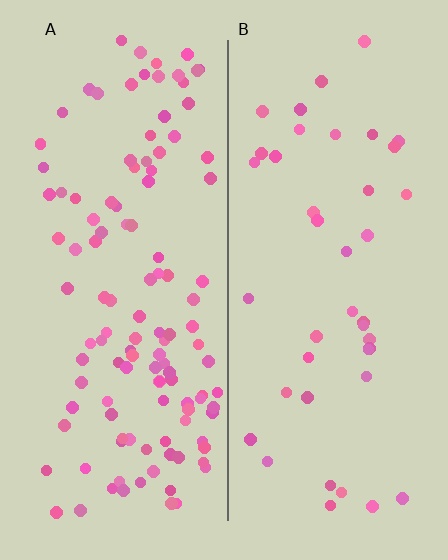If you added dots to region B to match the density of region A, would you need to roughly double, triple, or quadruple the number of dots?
Approximately triple.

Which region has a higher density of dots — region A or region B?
A (the left).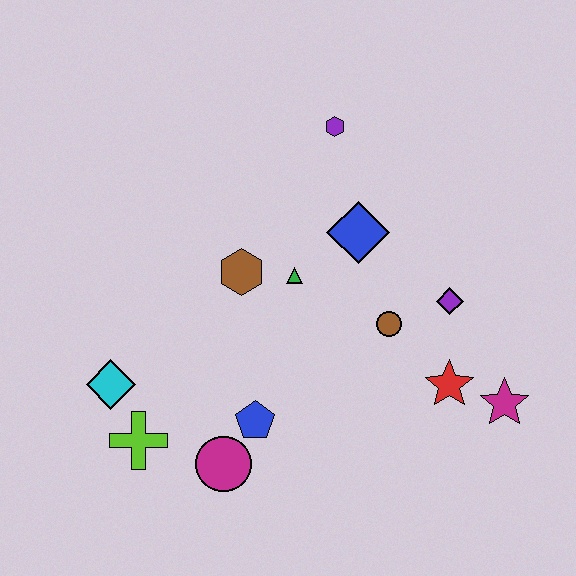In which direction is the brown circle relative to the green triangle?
The brown circle is to the right of the green triangle.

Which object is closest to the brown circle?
The purple diamond is closest to the brown circle.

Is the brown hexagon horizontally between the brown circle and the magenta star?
No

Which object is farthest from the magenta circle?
The purple hexagon is farthest from the magenta circle.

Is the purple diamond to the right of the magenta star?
No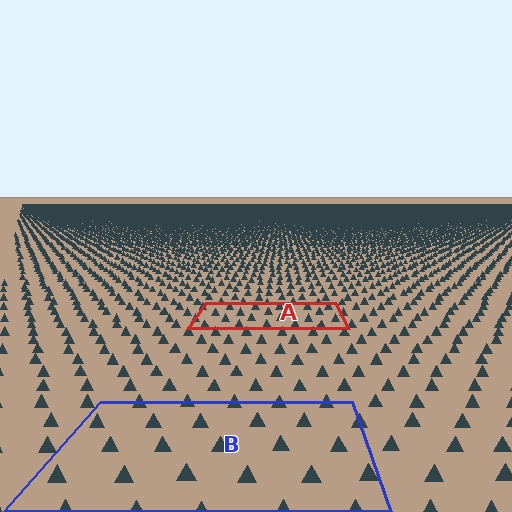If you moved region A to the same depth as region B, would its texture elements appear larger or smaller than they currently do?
They would appear larger. At a closer depth, the same texture elements are projected at a bigger on-screen size.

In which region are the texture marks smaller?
The texture marks are smaller in region A, because it is farther away.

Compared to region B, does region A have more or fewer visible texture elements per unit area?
Region A has more texture elements per unit area — they are packed more densely because it is farther away.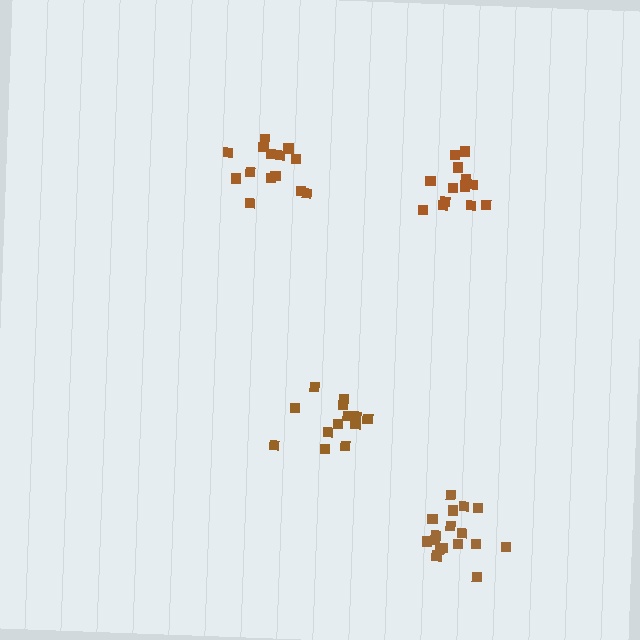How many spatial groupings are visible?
There are 4 spatial groupings.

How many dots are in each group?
Group 1: 17 dots, Group 2: 15 dots, Group 3: 14 dots, Group 4: 13 dots (59 total).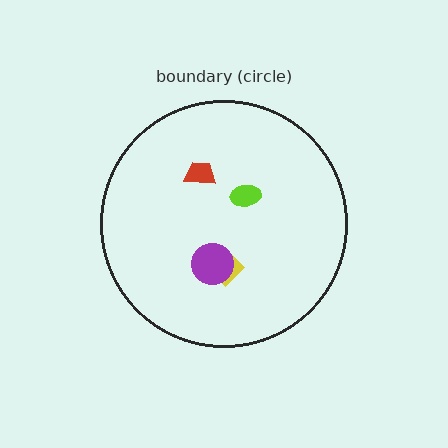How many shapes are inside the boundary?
4 inside, 0 outside.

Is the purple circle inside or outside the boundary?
Inside.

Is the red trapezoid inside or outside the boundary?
Inside.